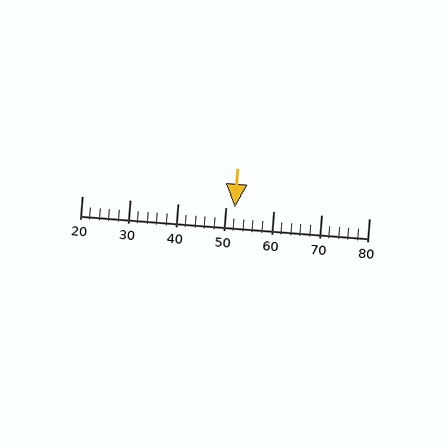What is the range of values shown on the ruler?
The ruler shows values from 20 to 80.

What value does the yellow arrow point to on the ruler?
The yellow arrow points to approximately 52.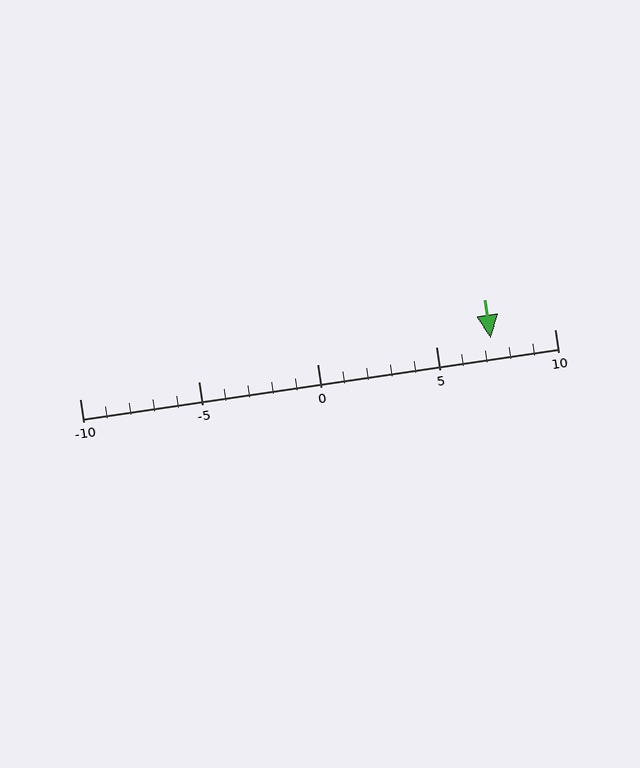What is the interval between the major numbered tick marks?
The major tick marks are spaced 5 units apart.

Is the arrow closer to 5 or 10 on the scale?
The arrow is closer to 5.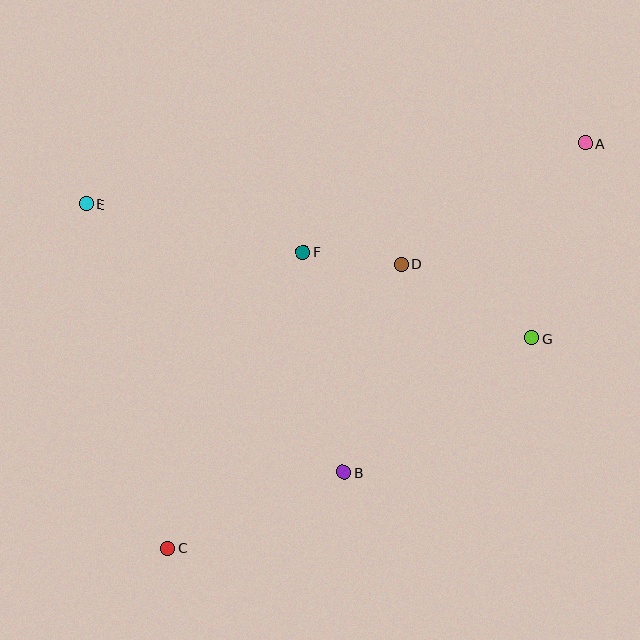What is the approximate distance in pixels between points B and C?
The distance between B and C is approximately 191 pixels.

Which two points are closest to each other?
Points D and F are closest to each other.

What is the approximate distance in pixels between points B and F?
The distance between B and F is approximately 224 pixels.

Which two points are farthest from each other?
Points A and C are farthest from each other.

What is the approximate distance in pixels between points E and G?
The distance between E and G is approximately 464 pixels.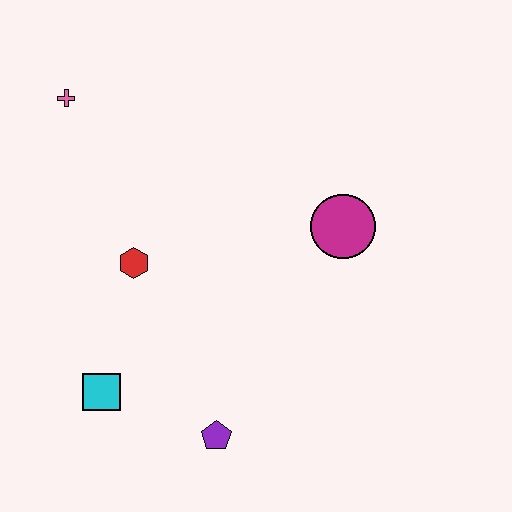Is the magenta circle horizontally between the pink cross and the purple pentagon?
No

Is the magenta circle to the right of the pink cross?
Yes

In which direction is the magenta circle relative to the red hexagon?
The magenta circle is to the right of the red hexagon.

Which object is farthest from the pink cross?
The purple pentagon is farthest from the pink cross.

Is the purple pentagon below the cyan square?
Yes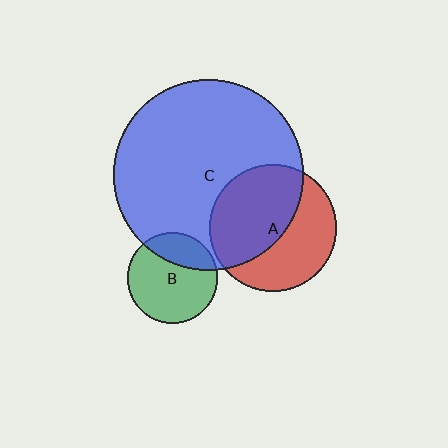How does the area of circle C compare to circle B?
Approximately 4.4 times.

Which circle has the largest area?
Circle C (blue).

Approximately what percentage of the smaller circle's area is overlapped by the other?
Approximately 55%.